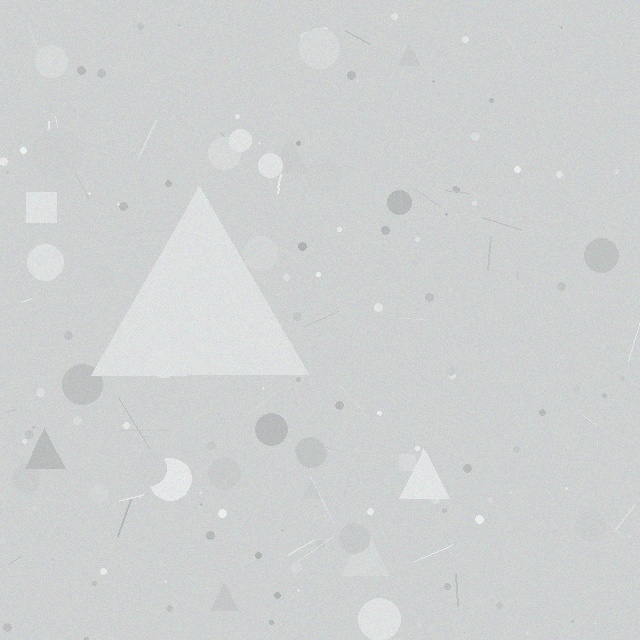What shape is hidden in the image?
A triangle is hidden in the image.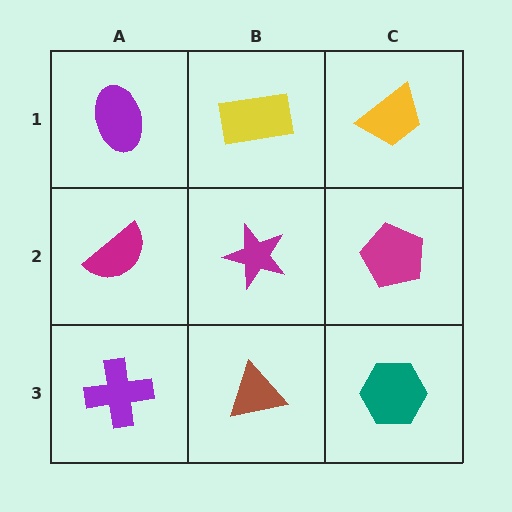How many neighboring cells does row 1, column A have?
2.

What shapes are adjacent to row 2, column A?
A purple ellipse (row 1, column A), a purple cross (row 3, column A), a magenta star (row 2, column B).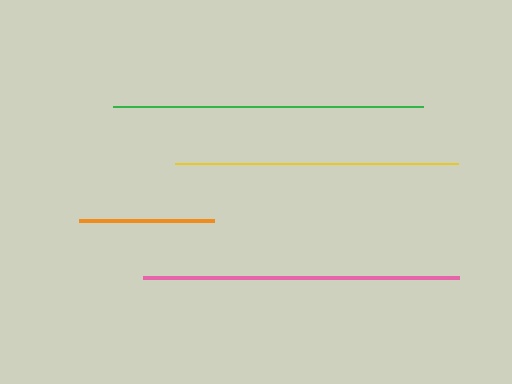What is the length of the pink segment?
The pink segment is approximately 316 pixels long.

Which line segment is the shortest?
The orange line is the shortest at approximately 136 pixels.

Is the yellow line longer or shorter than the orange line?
The yellow line is longer than the orange line.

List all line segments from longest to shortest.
From longest to shortest: pink, green, yellow, orange.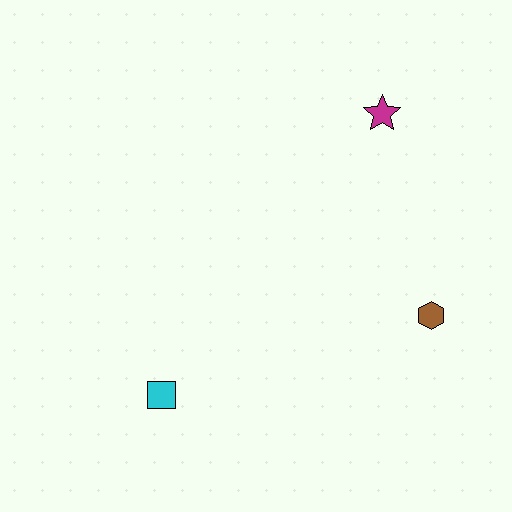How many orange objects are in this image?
There are no orange objects.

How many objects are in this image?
There are 3 objects.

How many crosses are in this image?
There are no crosses.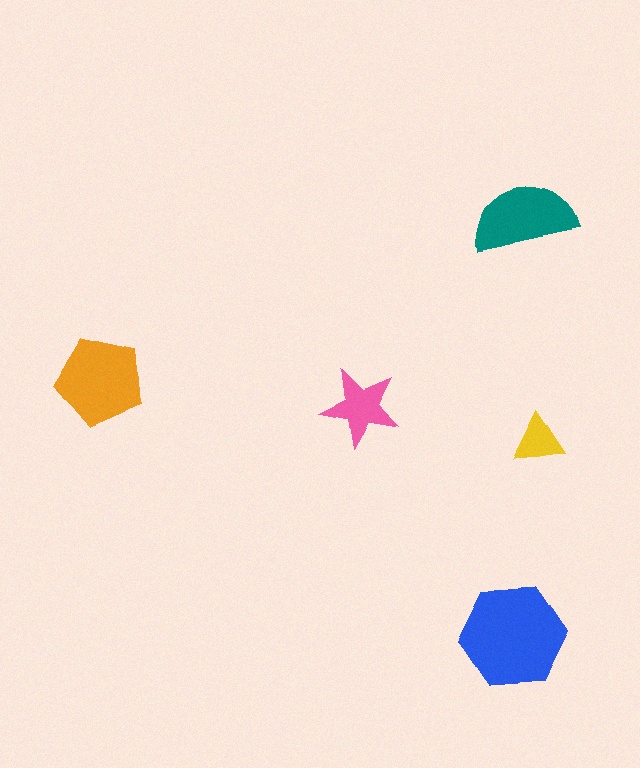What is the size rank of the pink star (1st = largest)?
4th.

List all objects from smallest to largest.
The yellow triangle, the pink star, the teal semicircle, the orange pentagon, the blue hexagon.